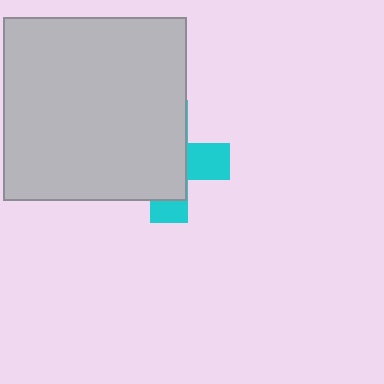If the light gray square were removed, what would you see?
You would see the complete cyan cross.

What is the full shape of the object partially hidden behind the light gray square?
The partially hidden object is a cyan cross.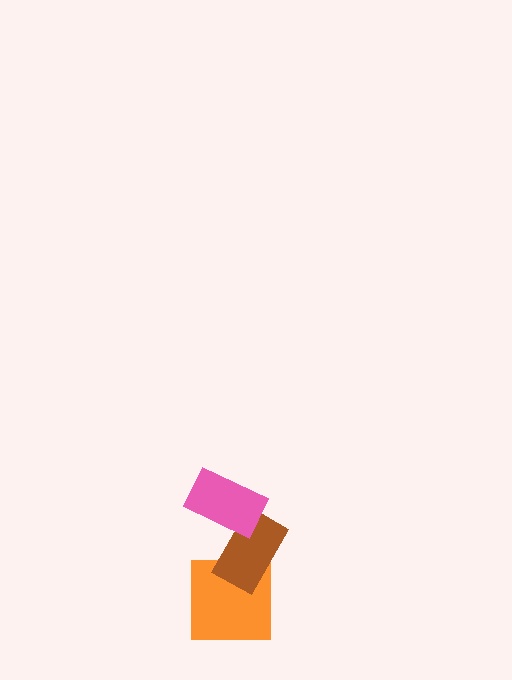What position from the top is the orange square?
The orange square is 3rd from the top.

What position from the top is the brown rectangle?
The brown rectangle is 2nd from the top.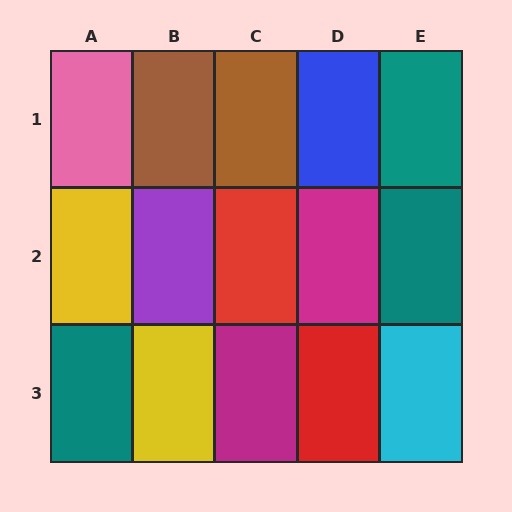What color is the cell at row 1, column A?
Pink.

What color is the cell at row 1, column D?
Blue.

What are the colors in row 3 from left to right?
Teal, yellow, magenta, red, cyan.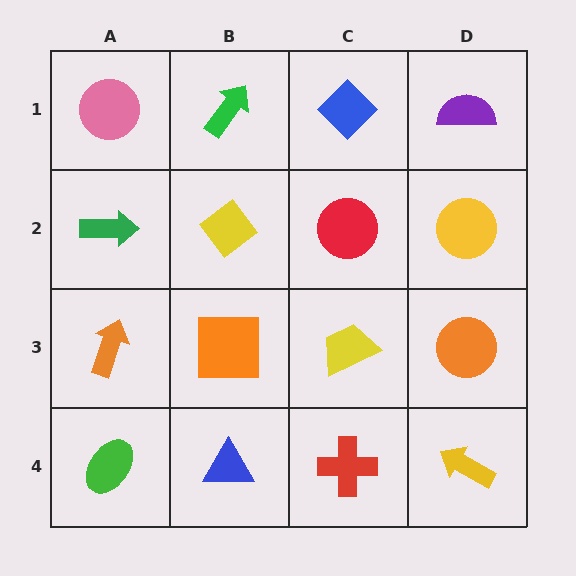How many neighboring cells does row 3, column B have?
4.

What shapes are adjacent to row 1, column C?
A red circle (row 2, column C), a green arrow (row 1, column B), a purple semicircle (row 1, column D).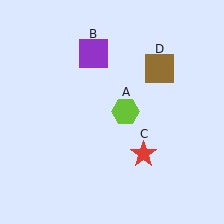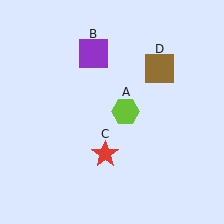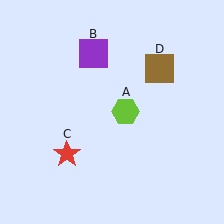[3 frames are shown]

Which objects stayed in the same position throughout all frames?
Lime hexagon (object A) and purple square (object B) and brown square (object D) remained stationary.